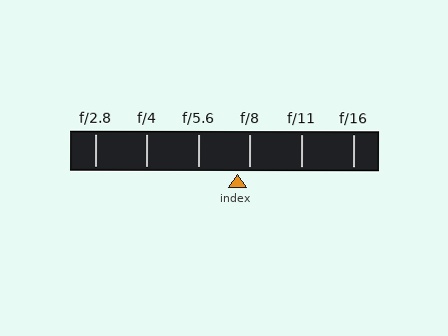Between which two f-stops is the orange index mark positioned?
The index mark is between f/5.6 and f/8.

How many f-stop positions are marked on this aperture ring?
There are 6 f-stop positions marked.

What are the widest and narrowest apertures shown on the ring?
The widest aperture shown is f/2.8 and the narrowest is f/16.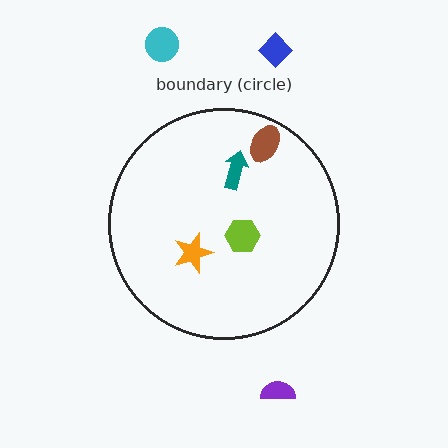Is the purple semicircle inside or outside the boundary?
Outside.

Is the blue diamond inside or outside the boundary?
Outside.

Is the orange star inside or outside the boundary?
Inside.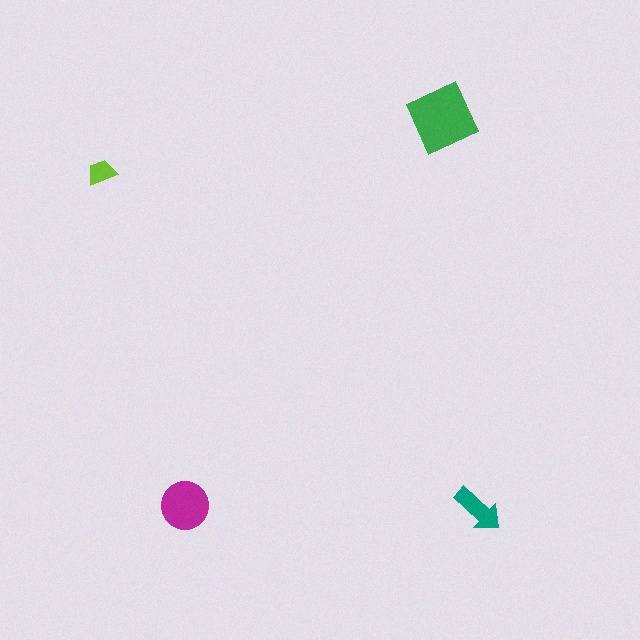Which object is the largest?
The green diamond.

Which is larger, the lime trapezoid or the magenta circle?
The magenta circle.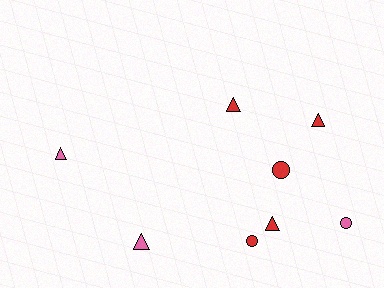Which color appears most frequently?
Red, with 5 objects.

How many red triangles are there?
There are 3 red triangles.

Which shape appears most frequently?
Triangle, with 5 objects.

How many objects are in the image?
There are 8 objects.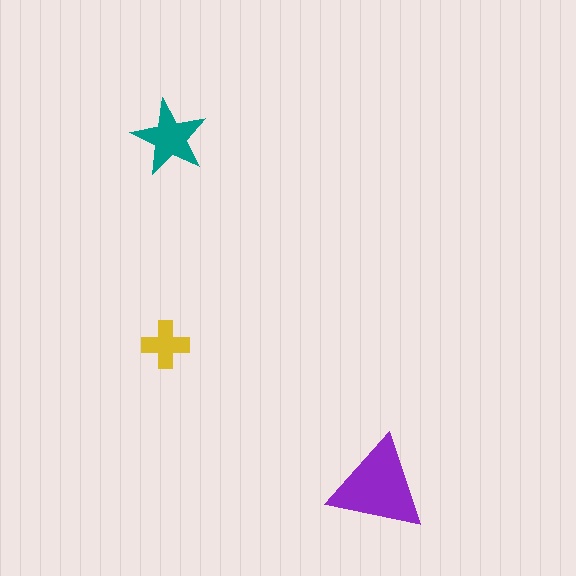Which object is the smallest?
The yellow cross.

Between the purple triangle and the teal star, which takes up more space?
The purple triangle.